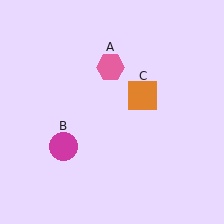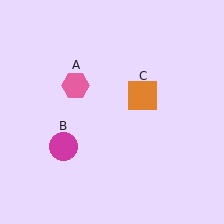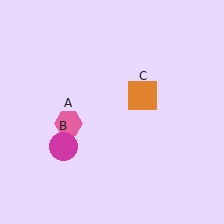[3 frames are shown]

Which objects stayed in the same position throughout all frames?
Magenta circle (object B) and orange square (object C) remained stationary.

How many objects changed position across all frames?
1 object changed position: pink hexagon (object A).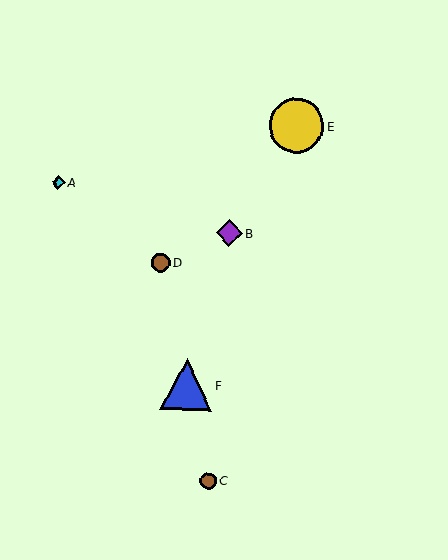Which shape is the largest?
The yellow circle (labeled E) is the largest.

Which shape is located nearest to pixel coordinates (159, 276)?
The brown circle (labeled D) at (161, 262) is nearest to that location.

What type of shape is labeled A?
Shape A is a cyan diamond.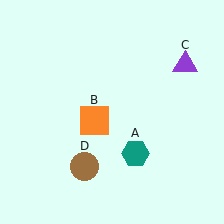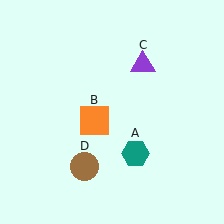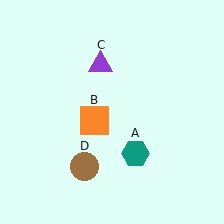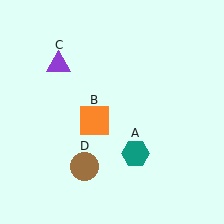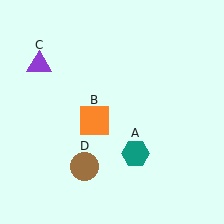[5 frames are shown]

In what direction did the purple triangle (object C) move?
The purple triangle (object C) moved left.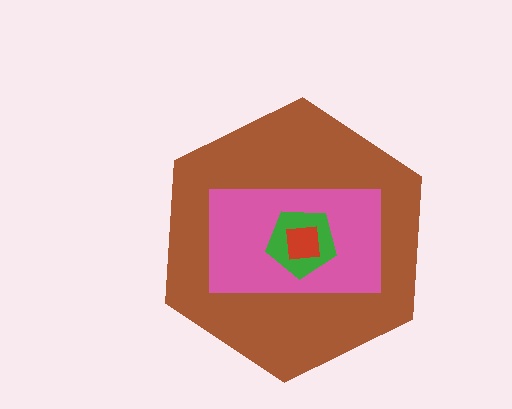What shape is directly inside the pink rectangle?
The green pentagon.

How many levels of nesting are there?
4.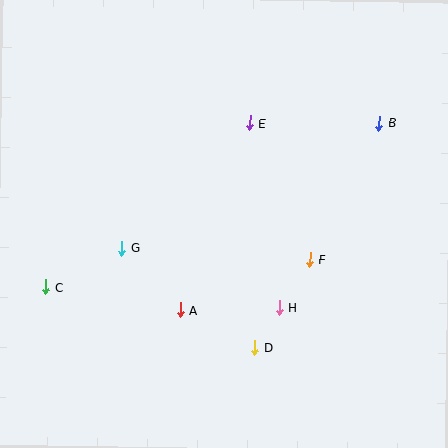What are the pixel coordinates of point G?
Point G is at (121, 248).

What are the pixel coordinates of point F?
Point F is at (310, 260).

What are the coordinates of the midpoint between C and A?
The midpoint between C and A is at (113, 299).